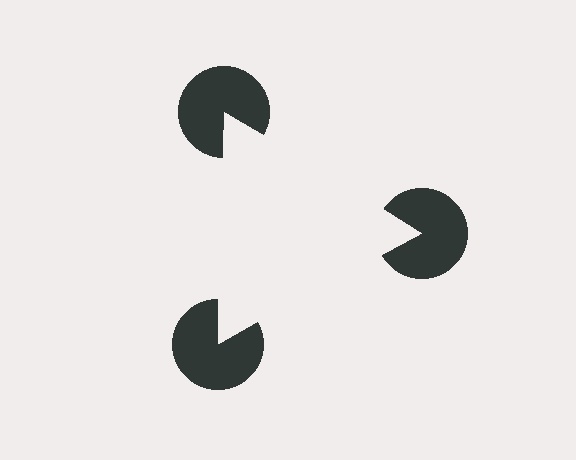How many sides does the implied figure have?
3 sides.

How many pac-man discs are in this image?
There are 3 — one at each vertex of the illusory triangle.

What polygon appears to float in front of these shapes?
An illusory triangle — its edges are inferred from the aligned wedge cuts in the pac-man discs, not physically drawn.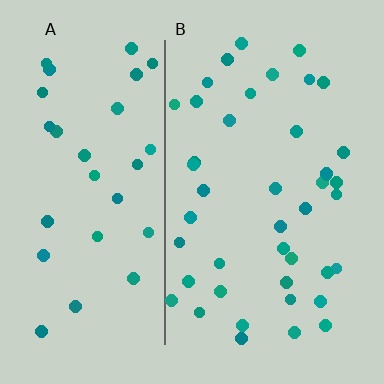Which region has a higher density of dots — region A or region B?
B (the right).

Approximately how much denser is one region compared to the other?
Approximately 1.4× — region B over region A.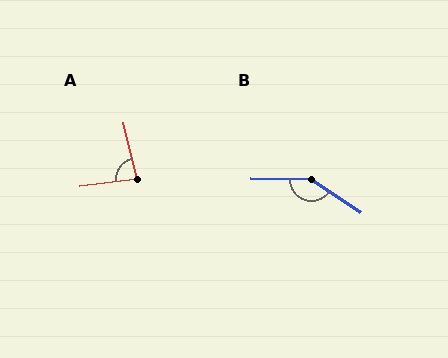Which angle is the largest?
B, at approximately 147 degrees.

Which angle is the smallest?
A, at approximately 84 degrees.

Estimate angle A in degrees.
Approximately 84 degrees.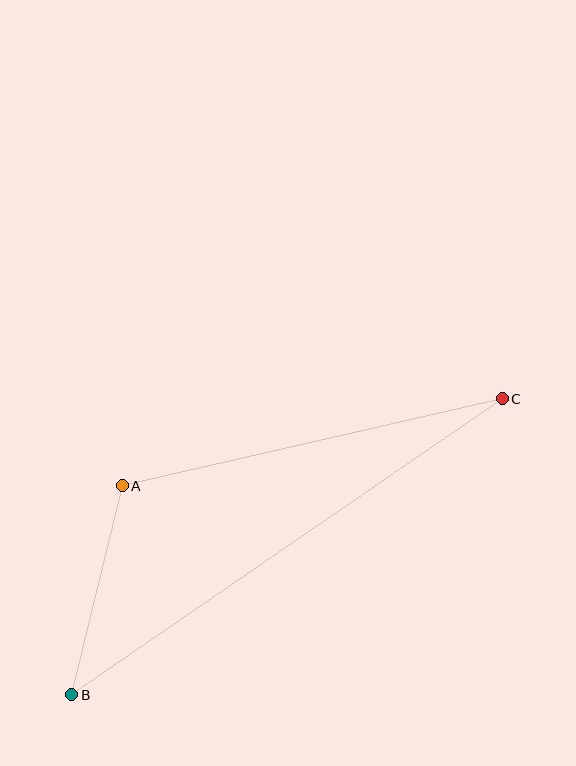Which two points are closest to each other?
Points A and B are closest to each other.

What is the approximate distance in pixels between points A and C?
The distance between A and C is approximately 390 pixels.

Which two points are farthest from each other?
Points B and C are farthest from each other.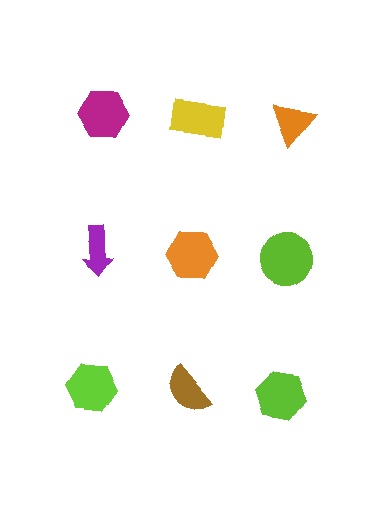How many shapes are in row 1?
3 shapes.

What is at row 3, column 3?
A lime hexagon.